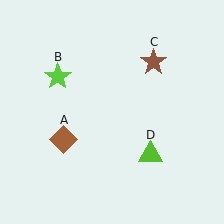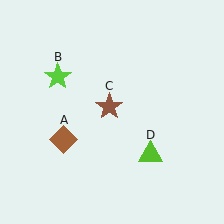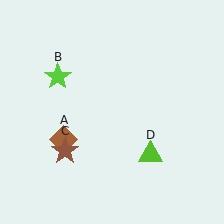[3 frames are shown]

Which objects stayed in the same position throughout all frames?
Brown diamond (object A) and lime star (object B) and lime triangle (object D) remained stationary.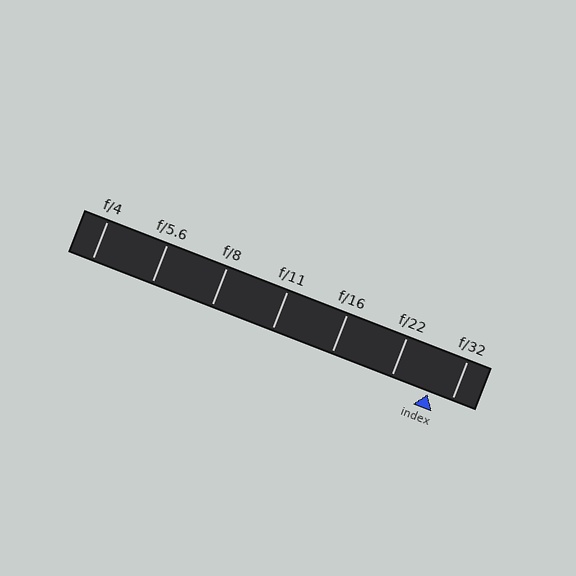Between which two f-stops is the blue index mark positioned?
The index mark is between f/22 and f/32.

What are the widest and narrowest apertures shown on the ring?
The widest aperture shown is f/4 and the narrowest is f/32.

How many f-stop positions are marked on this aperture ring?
There are 7 f-stop positions marked.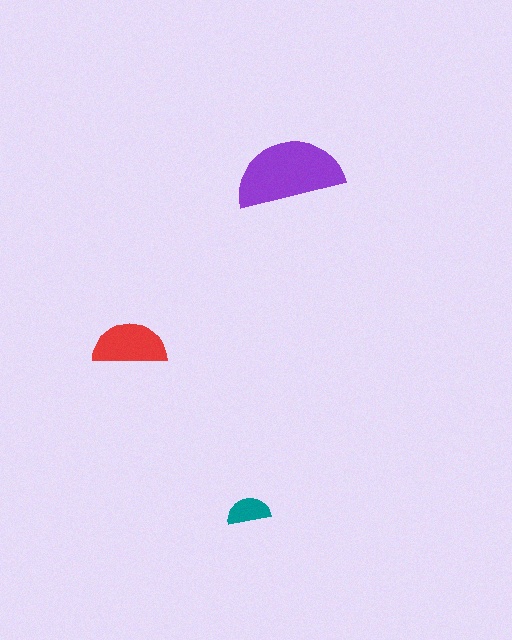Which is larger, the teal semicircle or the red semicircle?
The red one.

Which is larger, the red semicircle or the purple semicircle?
The purple one.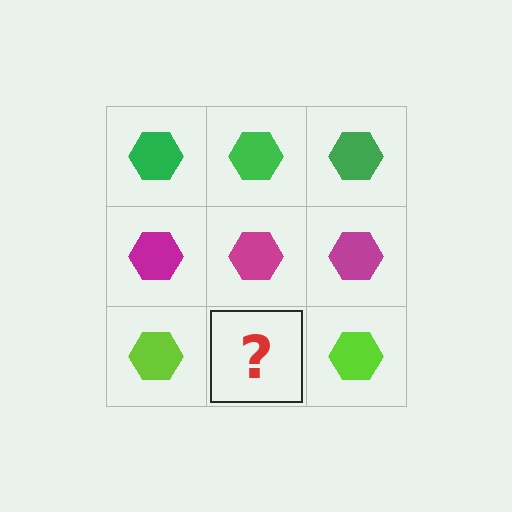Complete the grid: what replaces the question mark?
The question mark should be replaced with a lime hexagon.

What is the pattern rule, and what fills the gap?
The rule is that each row has a consistent color. The gap should be filled with a lime hexagon.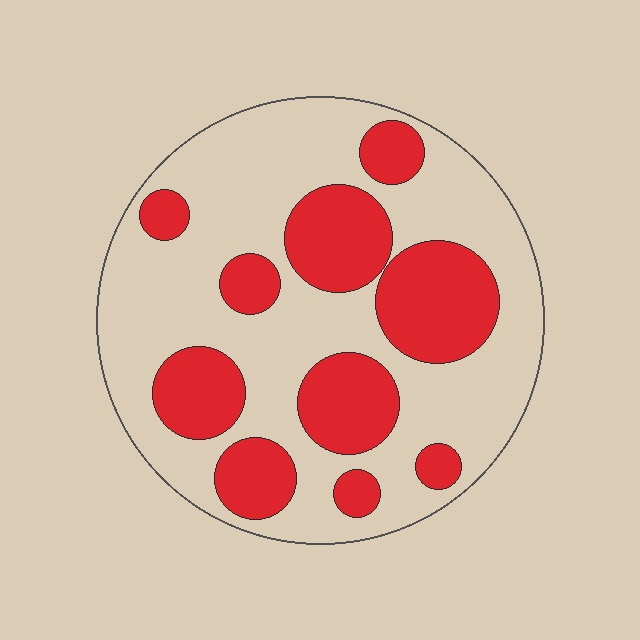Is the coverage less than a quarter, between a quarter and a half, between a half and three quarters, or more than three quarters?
Between a quarter and a half.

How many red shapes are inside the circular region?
10.